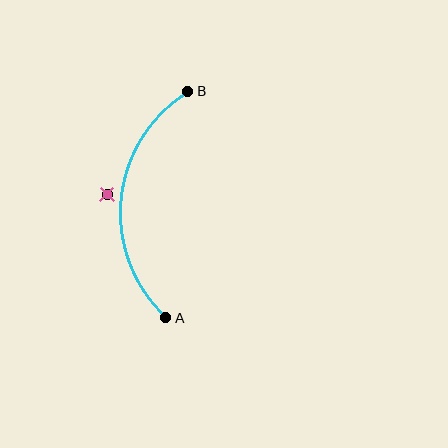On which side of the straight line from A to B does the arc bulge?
The arc bulges to the left of the straight line connecting A and B.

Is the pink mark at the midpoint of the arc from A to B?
No — the pink mark does not lie on the arc at all. It sits slightly outside the curve.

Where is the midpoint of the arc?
The arc midpoint is the point on the curve farthest from the straight line joining A and B. It sits to the left of that line.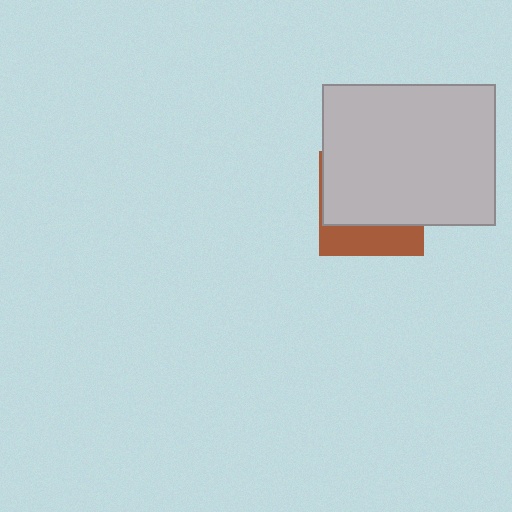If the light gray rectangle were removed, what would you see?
You would see the complete brown square.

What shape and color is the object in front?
The object in front is a light gray rectangle.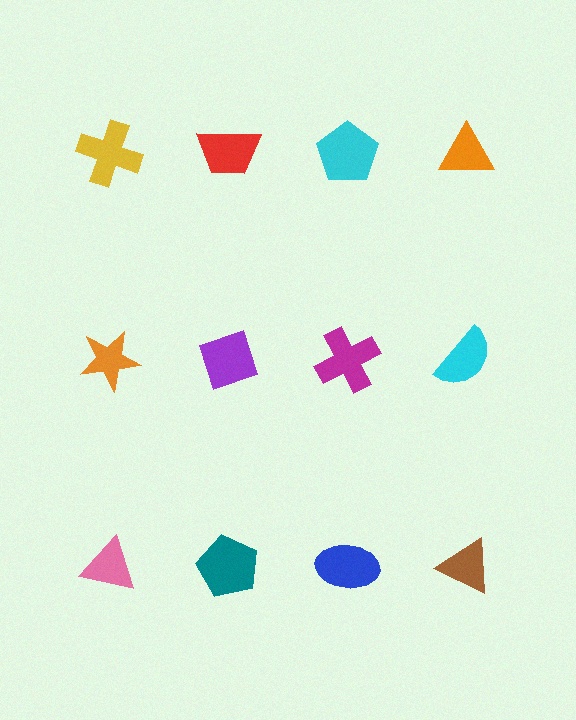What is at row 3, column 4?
A brown triangle.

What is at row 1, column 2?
A red trapezoid.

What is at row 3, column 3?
A blue ellipse.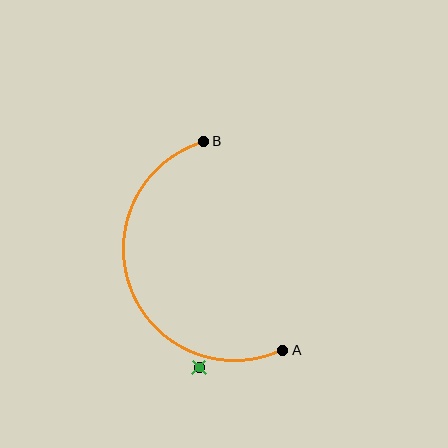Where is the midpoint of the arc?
The arc midpoint is the point on the curve farthest from the straight line joining A and B. It sits to the left of that line.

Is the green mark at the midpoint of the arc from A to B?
No — the green mark does not lie on the arc at all. It sits slightly outside the curve.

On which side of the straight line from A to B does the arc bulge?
The arc bulges to the left of the straight line connecting A and B.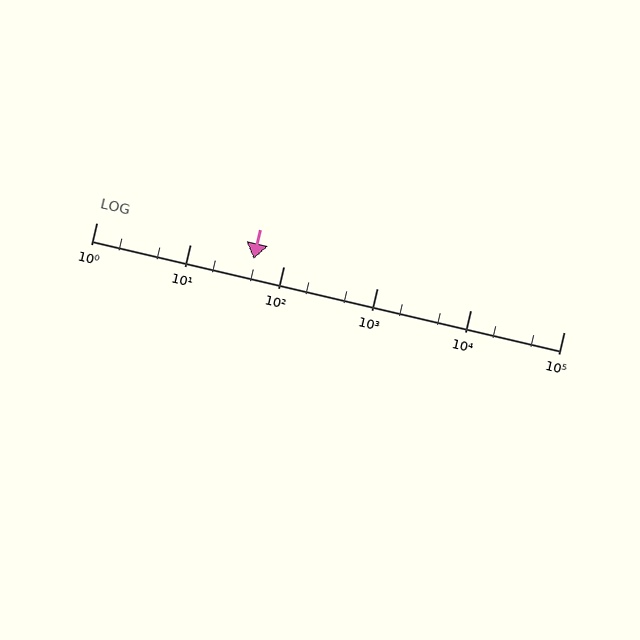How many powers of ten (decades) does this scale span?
The scale spans 5 decades, from 1 to 100000.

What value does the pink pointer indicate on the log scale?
The pointer indicates approximately 48.